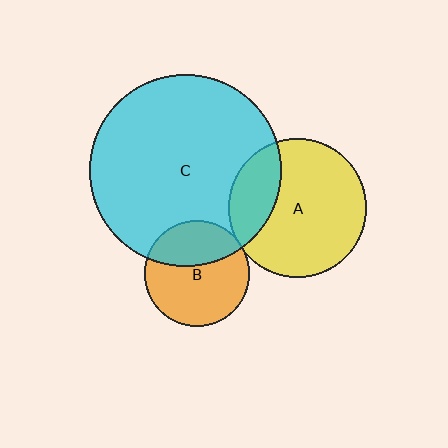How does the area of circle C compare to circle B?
Approximately 3.3 times.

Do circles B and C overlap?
Yes.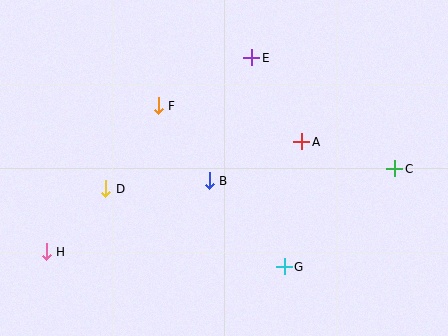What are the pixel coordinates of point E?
Point E is at (252, 58).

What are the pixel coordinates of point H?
Point H is at (46, 252).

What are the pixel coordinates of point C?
Point C is at (395, 169).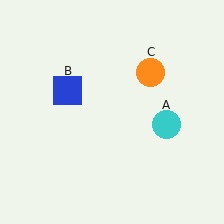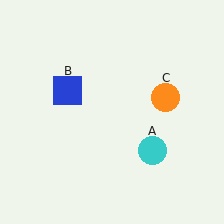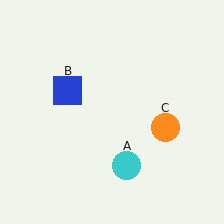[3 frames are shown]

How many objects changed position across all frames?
2 objects changed position: cyan circle (object A), orange circle (object C).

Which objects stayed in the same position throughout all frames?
Blue square (object B) remained stationary.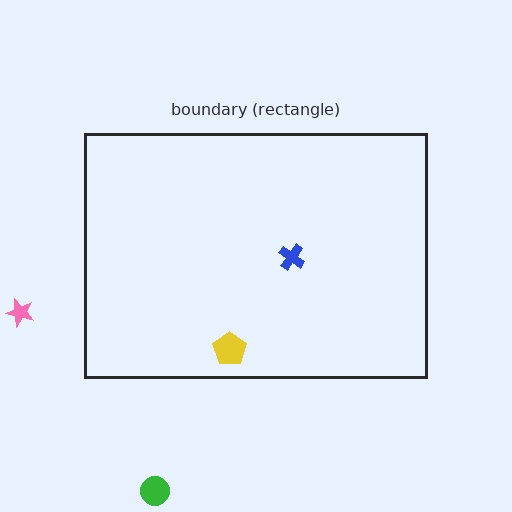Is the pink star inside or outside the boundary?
Outside.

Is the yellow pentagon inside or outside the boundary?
Inside.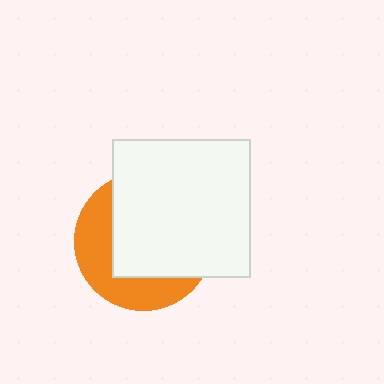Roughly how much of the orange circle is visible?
A small part of it is visible (roughly 38%).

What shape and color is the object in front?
The object in front is a white square.